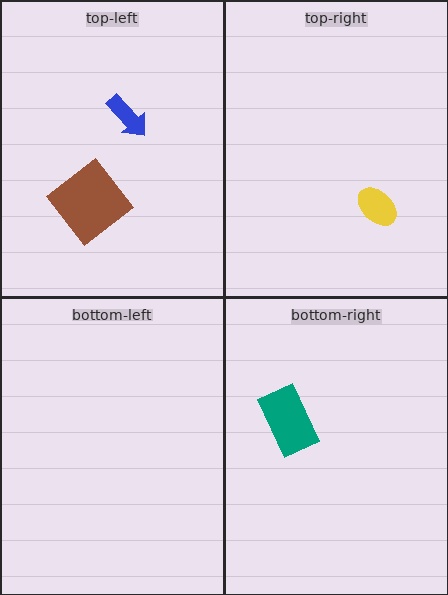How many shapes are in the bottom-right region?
1.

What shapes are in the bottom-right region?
The teal rectangle.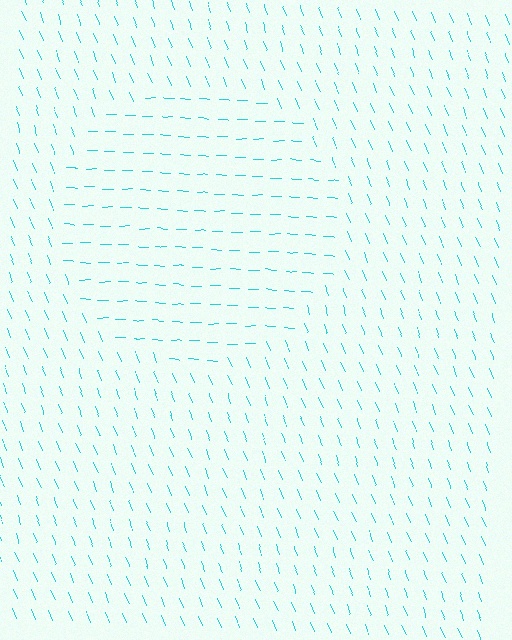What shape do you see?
I see a circle.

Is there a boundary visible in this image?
Yes, there is a texture boundary formed by a change in line orientation.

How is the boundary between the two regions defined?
The boundary is defined purely by a change in line orientation (approximately 67 degrees difference). All lines are the same color and thickness.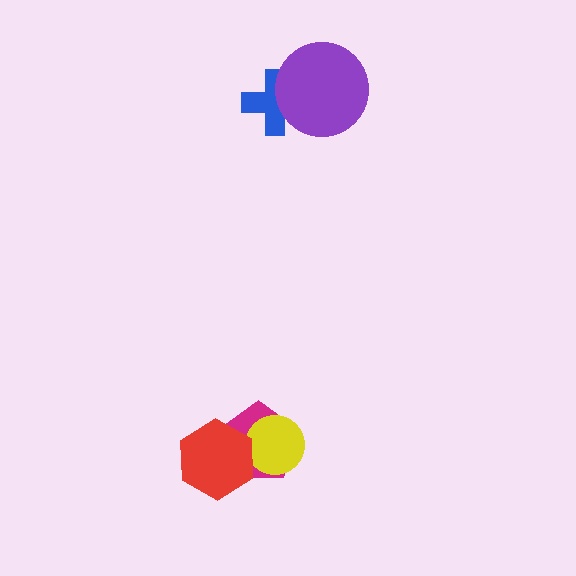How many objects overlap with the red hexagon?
2 objects overlap with the red hexagon.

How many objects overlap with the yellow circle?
2 objects overlap with the yellow circle.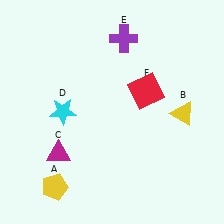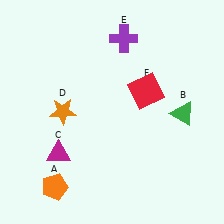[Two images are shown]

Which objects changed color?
A changed from yellow to orange. B changed from yellow to green. D changed from cyan to orange.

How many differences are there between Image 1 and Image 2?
There are 3 differences between the two images.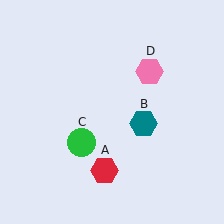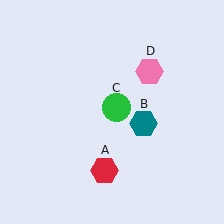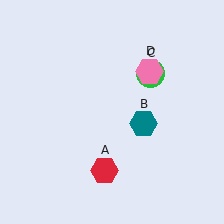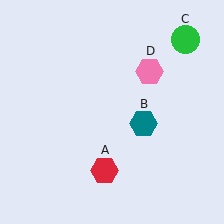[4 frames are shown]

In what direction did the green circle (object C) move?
The green circle (object C) moved up and to the right.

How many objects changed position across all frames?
1 object changed position: green circle (object C).